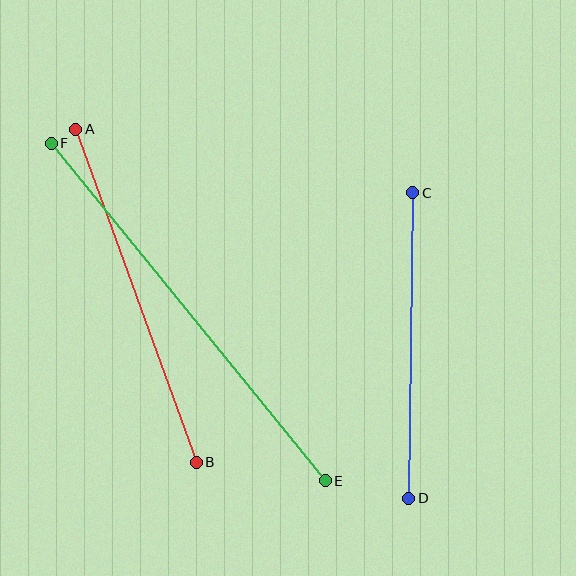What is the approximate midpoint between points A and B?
The midpoint is at approximately (136, 296) pixels.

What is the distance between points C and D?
The distance is approximately 306 pixels.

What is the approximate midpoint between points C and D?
The midpoint is at approximately (411, 346) pixels.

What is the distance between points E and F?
The distance is approximately 435 pixels.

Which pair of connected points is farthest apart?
Points E and F are farthest apart.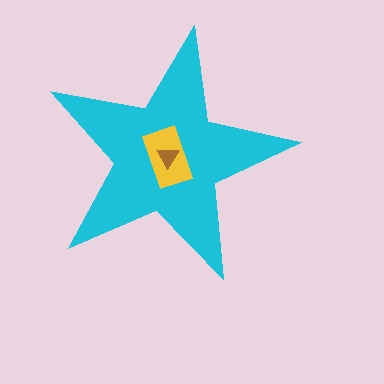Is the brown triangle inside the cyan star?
Yes.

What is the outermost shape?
The cyan star.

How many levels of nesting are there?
3.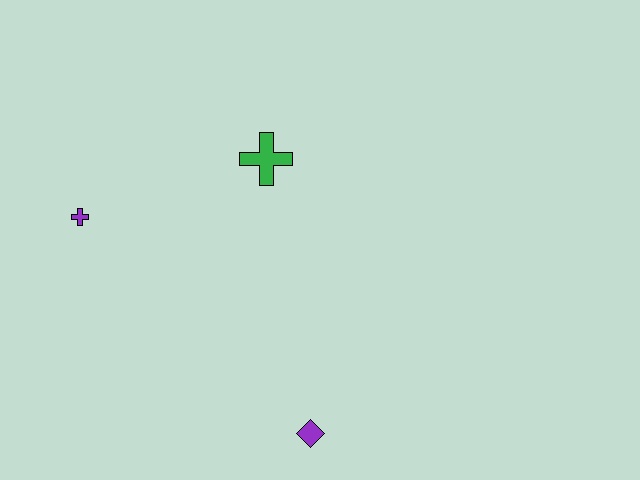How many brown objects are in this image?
There are no brown objects.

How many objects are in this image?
There are 3 objects.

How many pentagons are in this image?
There are no pentagons.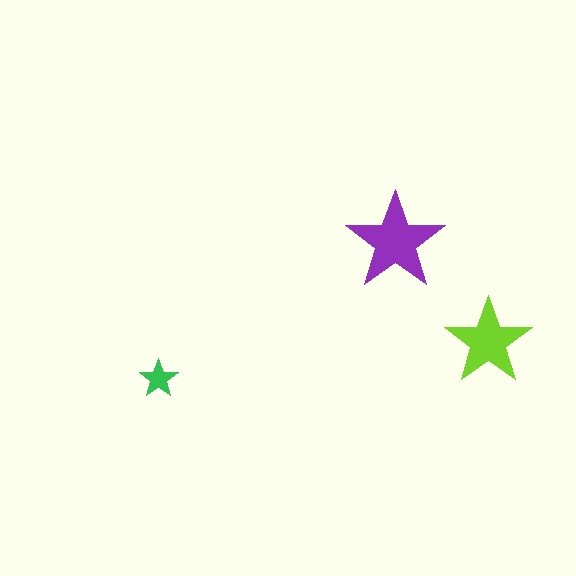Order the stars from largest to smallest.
the purple one, the lime one, the green one.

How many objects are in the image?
There are 3 objects in the image.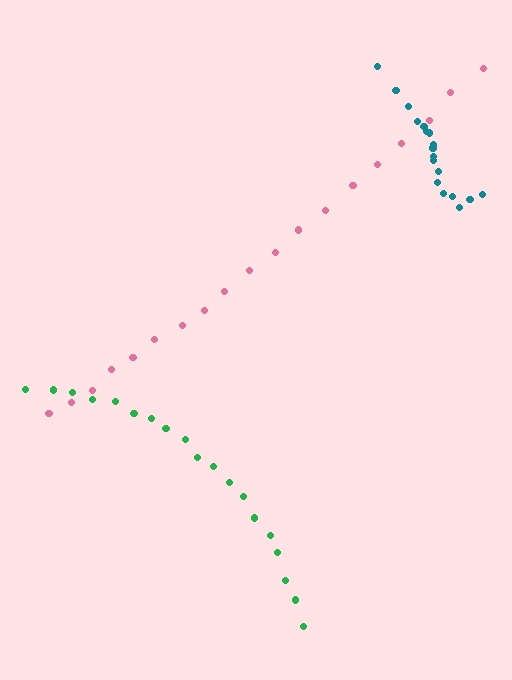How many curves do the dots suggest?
There are 3 distinct paths.